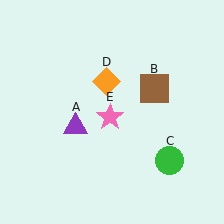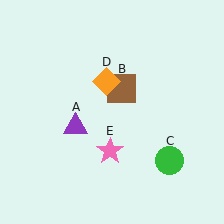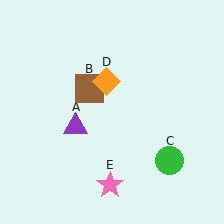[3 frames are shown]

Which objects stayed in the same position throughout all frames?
Purple triangle (object A) and green circle (object C) and orange diamond (object D) remained stationary.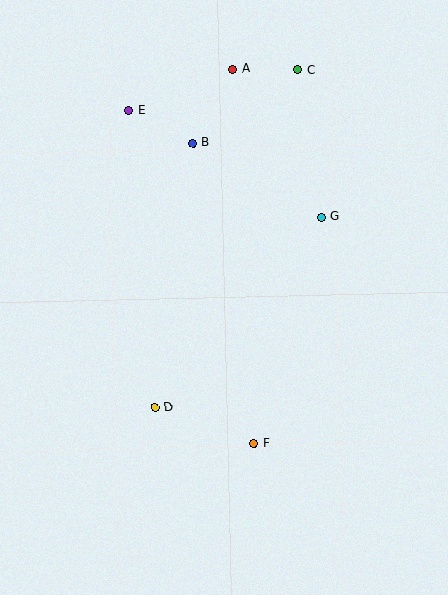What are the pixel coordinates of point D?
Point D is at (155, 407).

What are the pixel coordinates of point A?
Point A is at (233, 69).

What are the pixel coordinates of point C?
Point C is at (298, 70).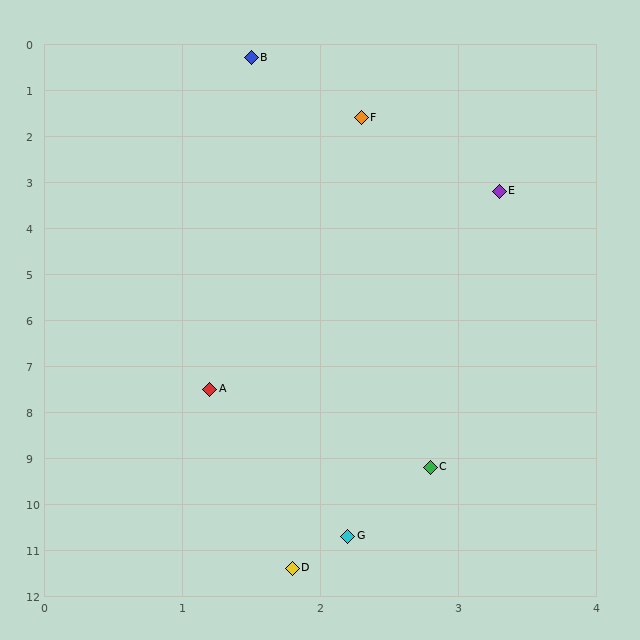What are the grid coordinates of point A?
Point A is at approximately (1.2, 7.5).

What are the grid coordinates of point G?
Point G is at approximately (2.2, 10.7).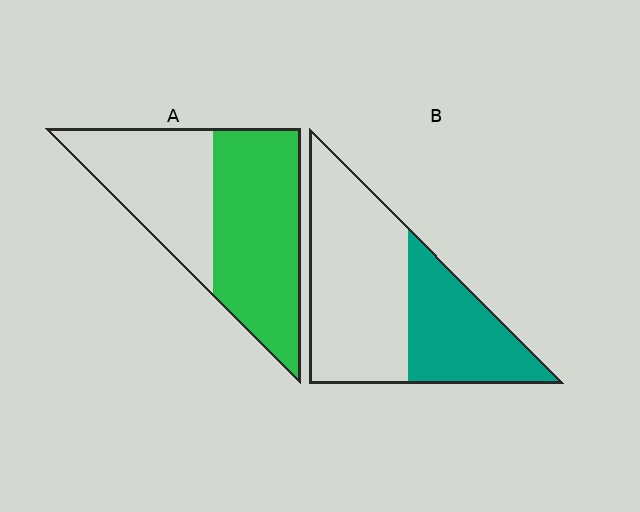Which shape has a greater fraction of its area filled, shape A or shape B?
Shape A.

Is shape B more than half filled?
No.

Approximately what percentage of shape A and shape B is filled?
A is approximately 55% and B is approximately 35%.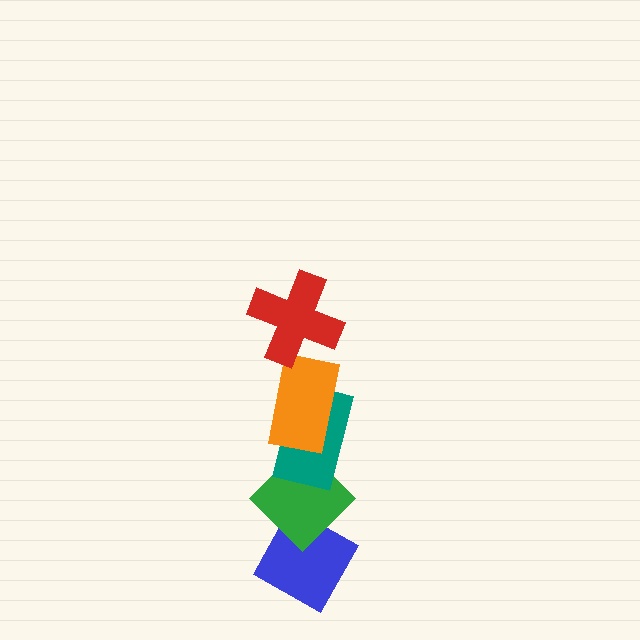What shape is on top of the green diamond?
The teal rectangle is on top of the green diamond.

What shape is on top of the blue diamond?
The green diamond is on top of the blue diamond.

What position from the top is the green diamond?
The green diamond is 4th from the top.